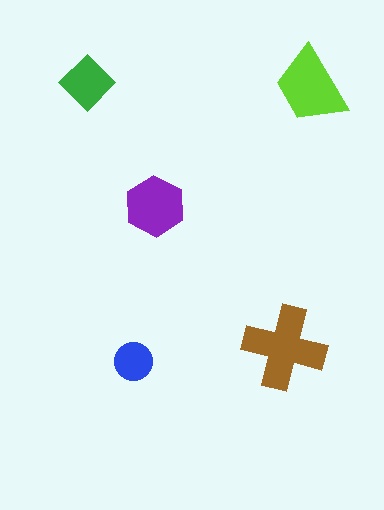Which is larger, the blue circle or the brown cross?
The brown cross.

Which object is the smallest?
The blue circle.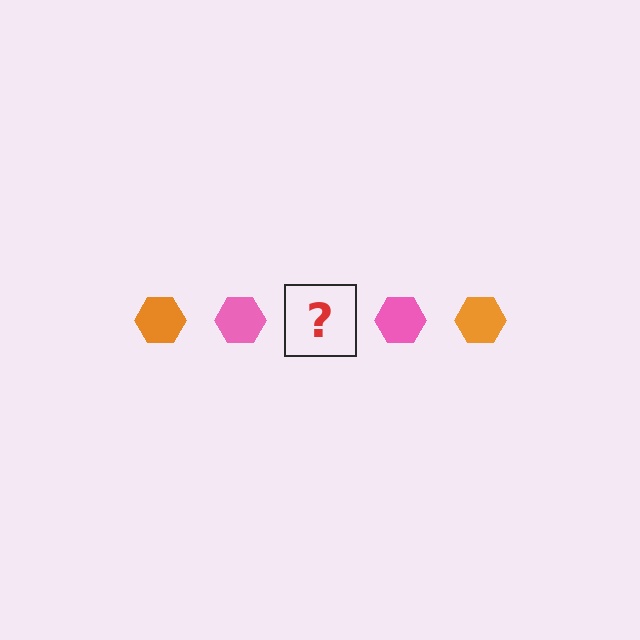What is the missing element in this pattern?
The missing element is an orange hexagon.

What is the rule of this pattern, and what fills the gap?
The rule is that the pattern cycles through orange, pink hexagons. The gap should be filled with an orange hexagon.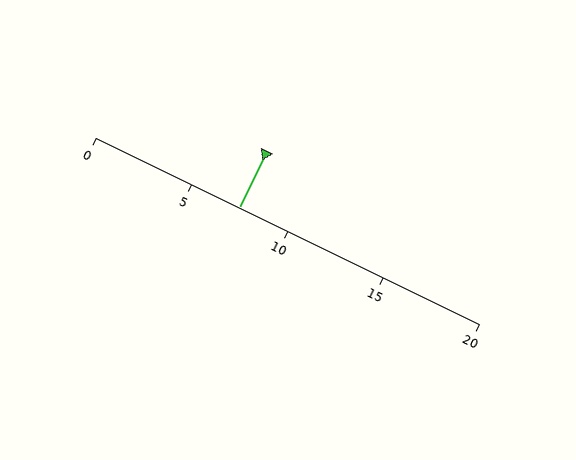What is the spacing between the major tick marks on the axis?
The major ticks are spaced 5 apart.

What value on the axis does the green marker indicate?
The marker indicates approximately 7.5.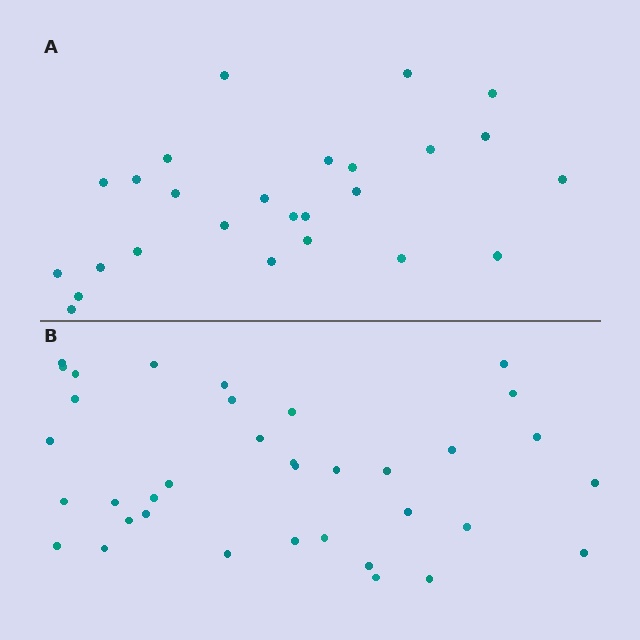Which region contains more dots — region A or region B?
Region B (the bottom region) has more dots.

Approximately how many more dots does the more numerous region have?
Region B has roughly 10 or so more dots than region A.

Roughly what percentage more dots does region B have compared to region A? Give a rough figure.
About 40% more.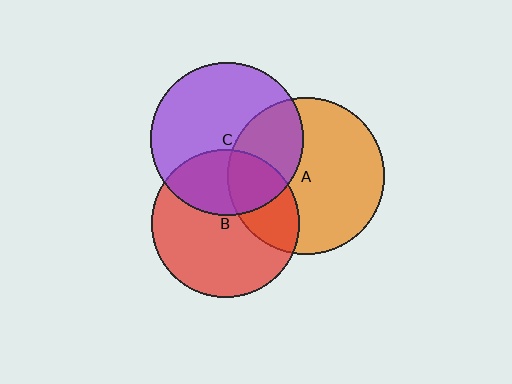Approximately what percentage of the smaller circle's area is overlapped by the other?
Approximately 35%.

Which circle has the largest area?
Circle A (orange).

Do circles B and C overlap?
Yes.